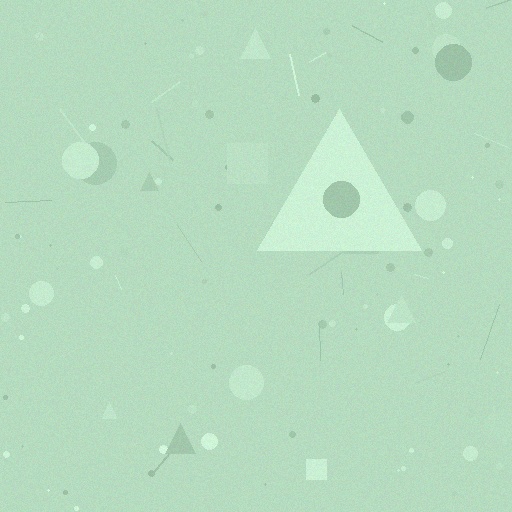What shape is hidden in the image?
A triangle is hidden in the image.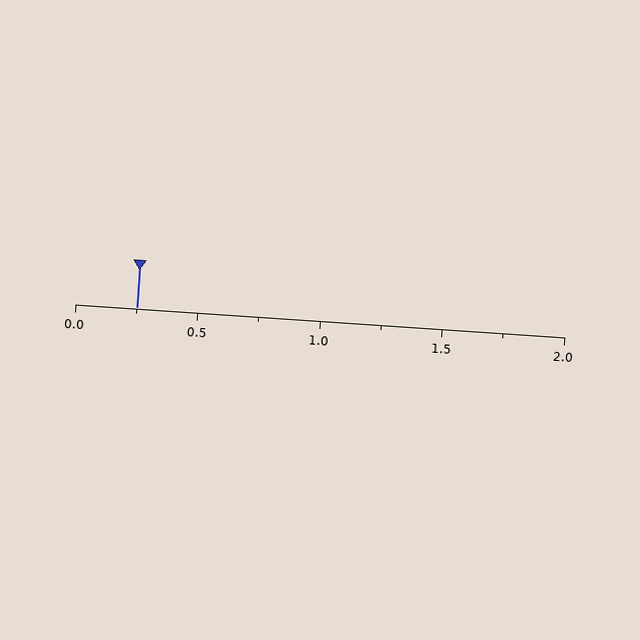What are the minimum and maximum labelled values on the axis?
The axis runs from 0.0 to 2.0.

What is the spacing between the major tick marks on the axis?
The major ticks are spaced 0.5 apart.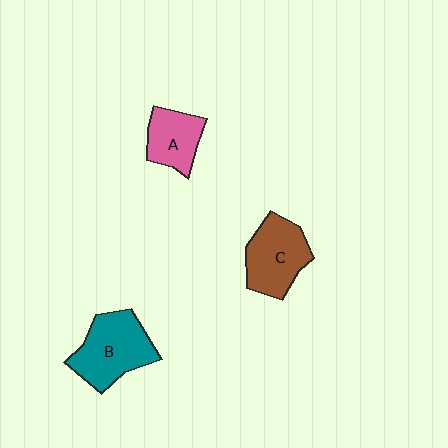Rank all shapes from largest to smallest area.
From largest to smallest: B (teal), C (brown), A (pink).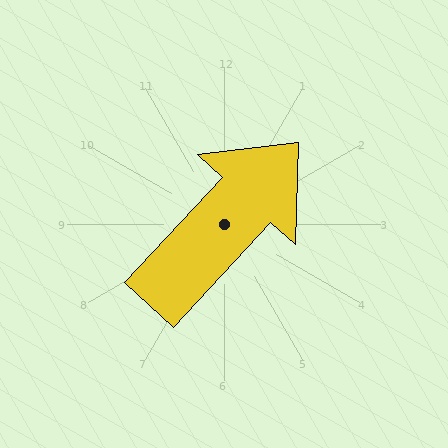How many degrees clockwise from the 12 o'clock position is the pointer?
Approximately 43 degrees.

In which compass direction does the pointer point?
Northeast.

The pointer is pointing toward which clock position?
Roughly 1 o'clock.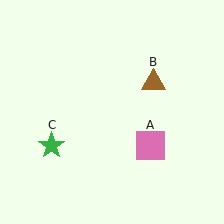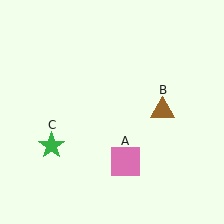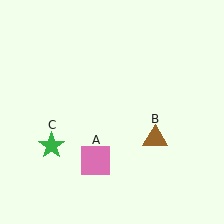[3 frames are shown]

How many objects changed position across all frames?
2 objects changed position: pink square (object A), brown triangle (object B).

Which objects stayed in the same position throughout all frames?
Green star (object C) remained stationary.